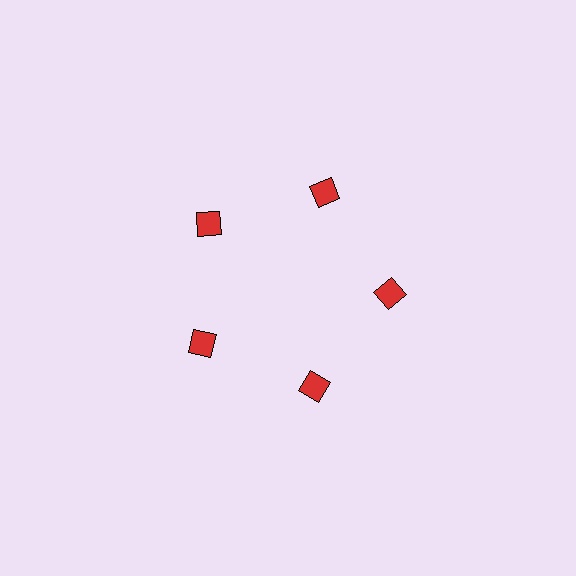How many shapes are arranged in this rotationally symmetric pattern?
There are 5 shapes, arranged in 5 groups of 1.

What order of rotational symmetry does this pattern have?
This pattern has 5-fold rotational symmetry.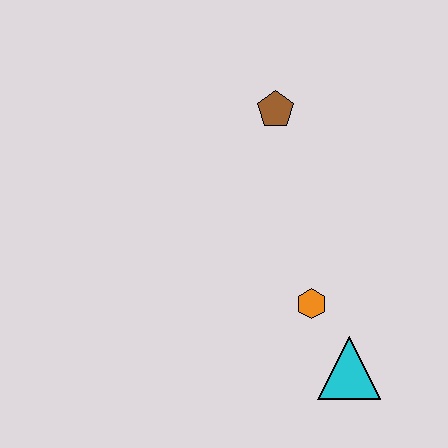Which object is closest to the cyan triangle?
The orange hexagon is closest to the cyan triangle.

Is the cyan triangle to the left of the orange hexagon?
No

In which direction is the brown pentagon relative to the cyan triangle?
The brown pentagon is above the cyan triangle.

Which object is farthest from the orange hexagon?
The brown pentagon is farthest from the orange hexagon.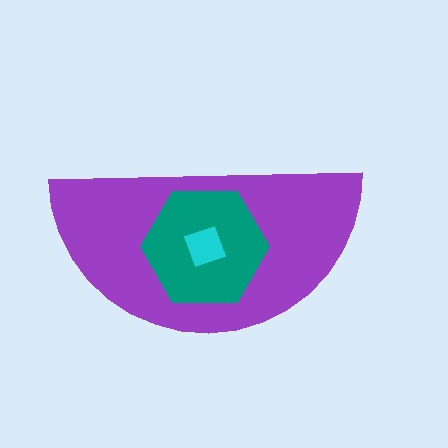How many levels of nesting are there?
3.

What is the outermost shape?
The purple semicircle.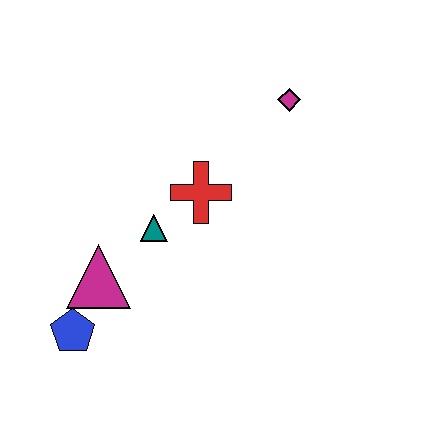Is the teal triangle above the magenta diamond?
No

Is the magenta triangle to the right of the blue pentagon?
Yes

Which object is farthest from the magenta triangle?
The magenta diamond is farthest from the magenta triangle.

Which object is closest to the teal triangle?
The red cross is closest to the teal triangle.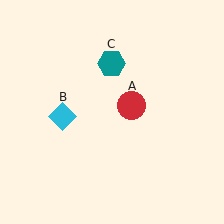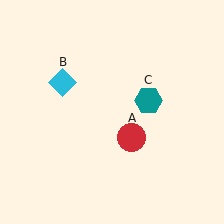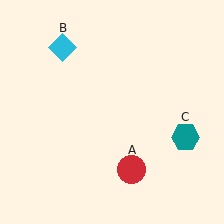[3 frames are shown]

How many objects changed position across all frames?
3 objects changed position: red circle (object A), cyan diamond (object B), teal hexagon (object C).